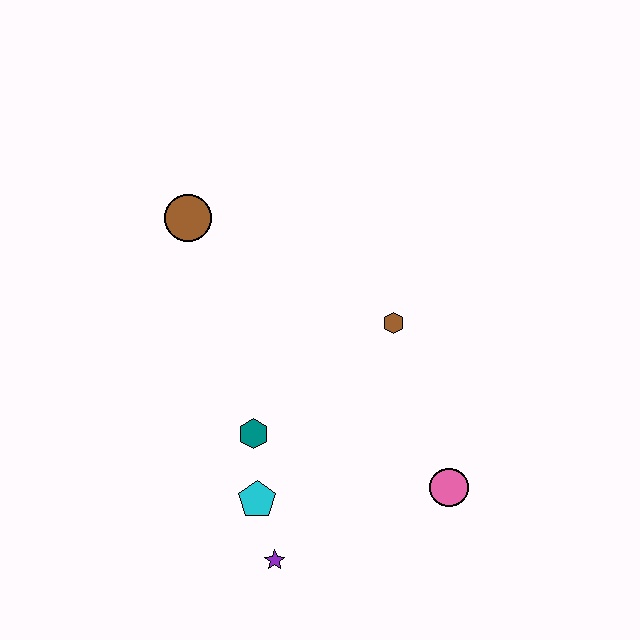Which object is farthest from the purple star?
The brown circle is farthest from the purple star.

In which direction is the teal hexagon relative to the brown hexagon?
The teal hexagon is to the left of the brown hexagon.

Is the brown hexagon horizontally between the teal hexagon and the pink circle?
Yes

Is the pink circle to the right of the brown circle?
Yes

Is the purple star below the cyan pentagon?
Yes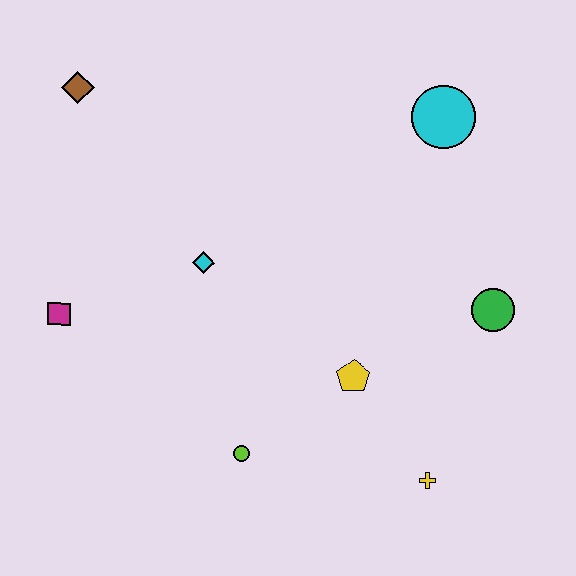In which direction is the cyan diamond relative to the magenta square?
The cyan diamond is to the right of the magenta square.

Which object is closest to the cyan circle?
The green circle is closest to the cyan circle.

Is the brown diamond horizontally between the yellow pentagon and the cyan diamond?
No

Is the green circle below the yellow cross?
No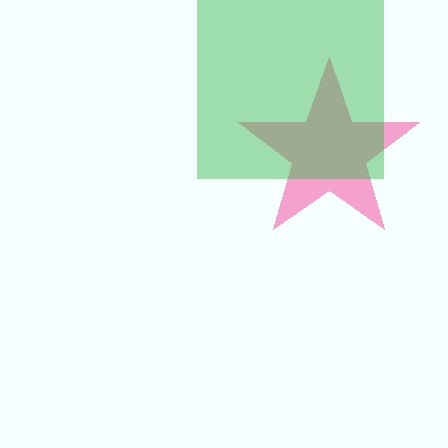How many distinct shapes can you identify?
There are 2 distinct shapes: a pink star, a green square.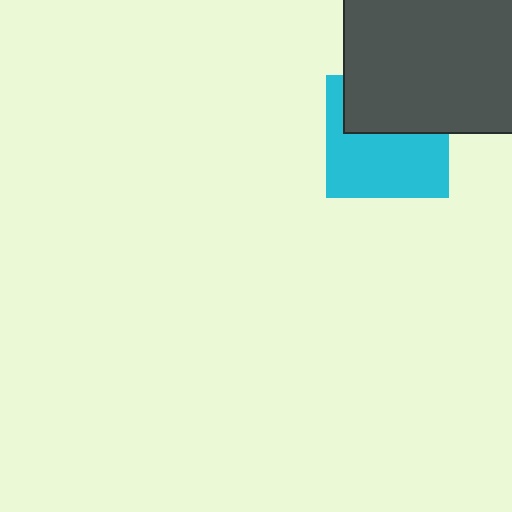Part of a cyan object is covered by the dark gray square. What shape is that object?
It is a square.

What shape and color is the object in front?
The object in front is a dark gray square.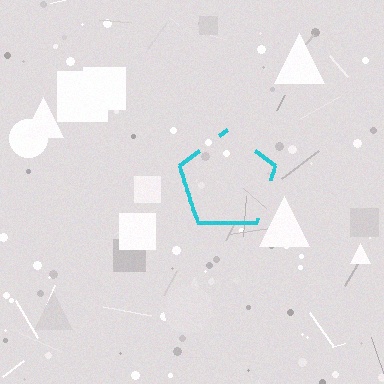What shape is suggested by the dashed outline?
The dashed outline suggests a pentagon.